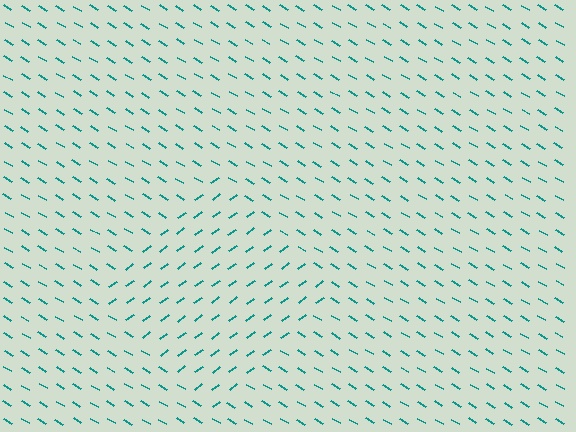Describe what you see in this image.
The image is filled with small teal line segments. A diamond region in the image has lines oriented differently from the surrounding lines, creating a visible texture boundary.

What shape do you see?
I see a diamond.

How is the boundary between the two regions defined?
The boundary is defined purely by a change in line orientation (approximately 66 degrees difference). All lines are the same color and thickness.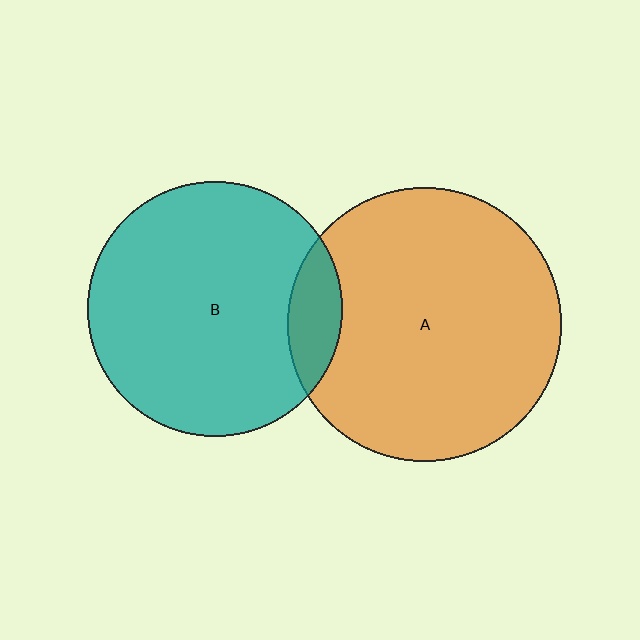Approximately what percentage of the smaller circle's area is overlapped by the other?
Approximately 10%.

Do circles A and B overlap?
Yes.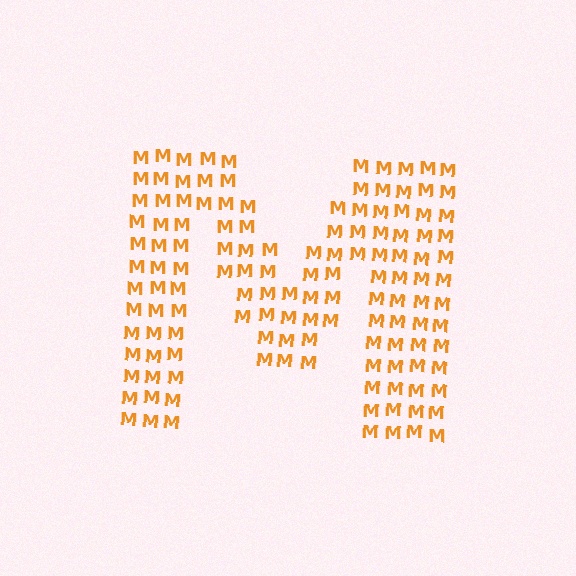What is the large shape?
The large shape is the letter M.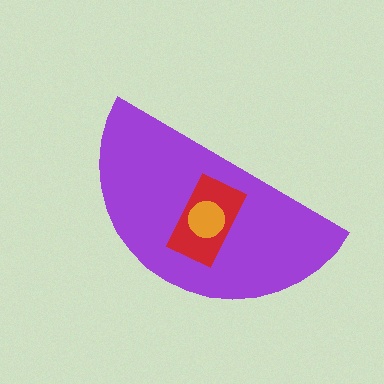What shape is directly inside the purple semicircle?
The red rectangle.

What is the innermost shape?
The orange circle.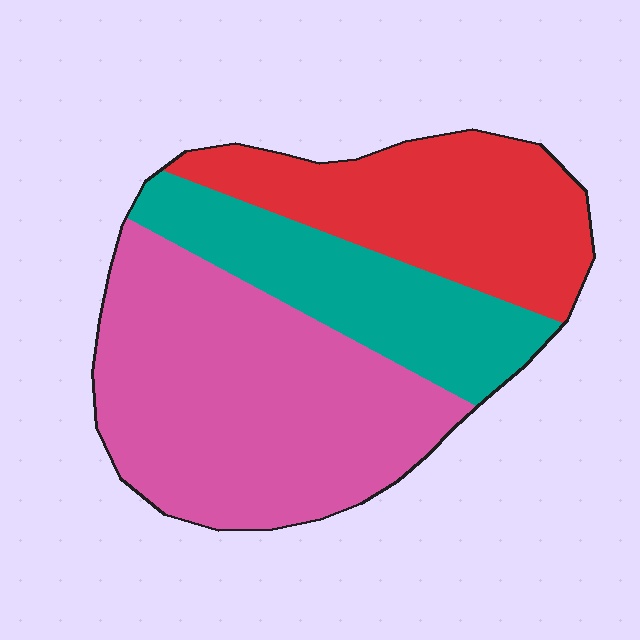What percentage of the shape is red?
Red covers about 30% of the shape.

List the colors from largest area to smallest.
From largest to smallest: pink, red, teal.